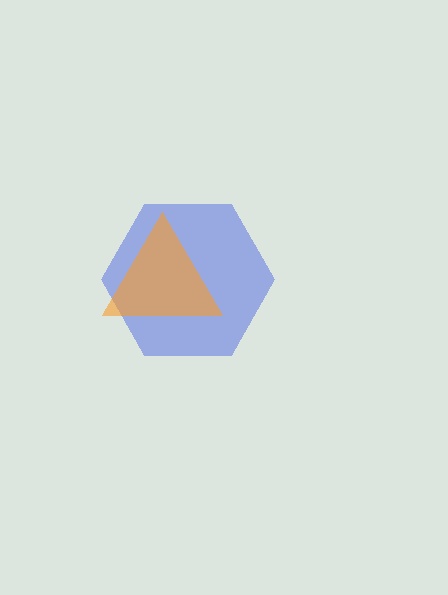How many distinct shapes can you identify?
There are 2 distinct shapes: a blue hexagon, an orange triangle.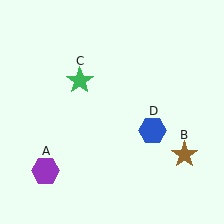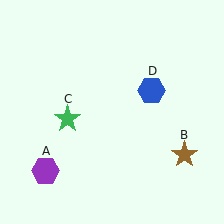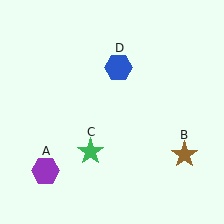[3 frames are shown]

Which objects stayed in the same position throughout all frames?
Purple hexagon (object A) and brown star (object B) remained stationary.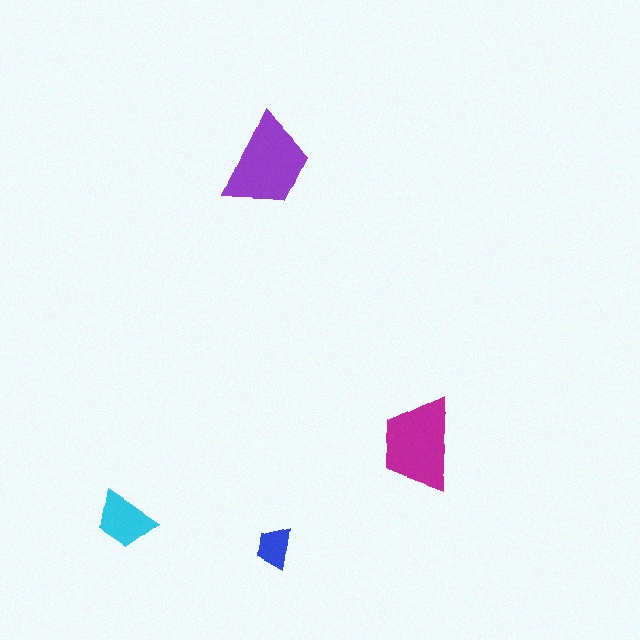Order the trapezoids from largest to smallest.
the purple one, the magenta one, the cyan one, the blue one.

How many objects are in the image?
There are 4 objects in the image.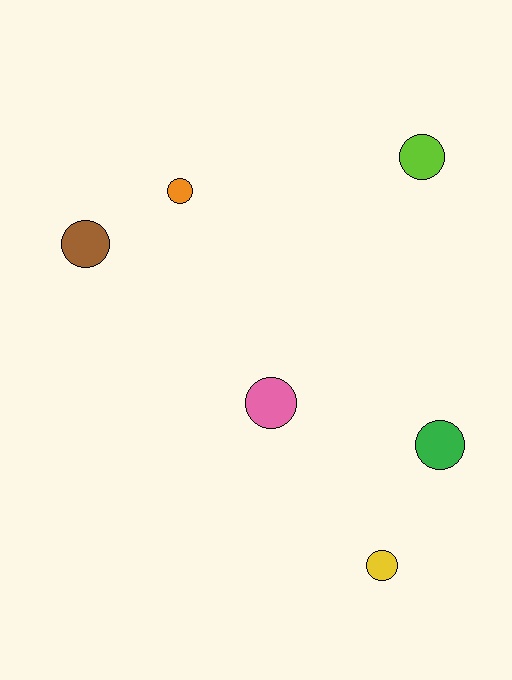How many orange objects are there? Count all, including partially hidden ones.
There is 1 orange object.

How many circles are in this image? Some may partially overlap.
There are 6 circles.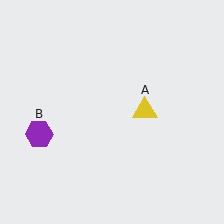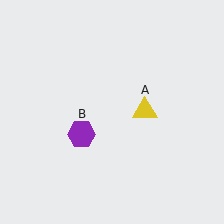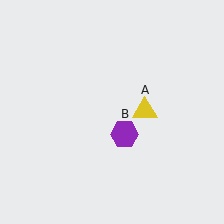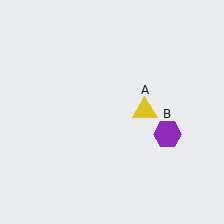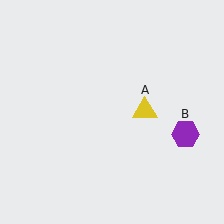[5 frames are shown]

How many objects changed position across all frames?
1 object changed position: purple hexagon (object B).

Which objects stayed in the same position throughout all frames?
Yellow triangle (object A) remained stationary.